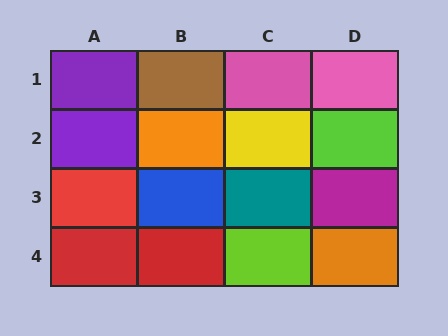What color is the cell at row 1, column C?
Pink.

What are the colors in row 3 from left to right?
Red, blue, teal, magenta.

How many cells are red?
3 cells are red.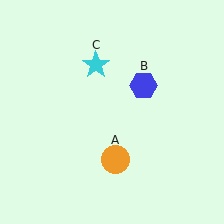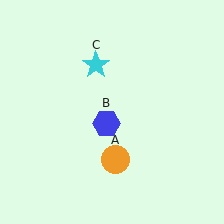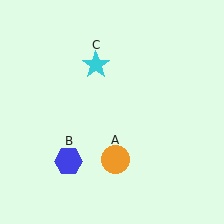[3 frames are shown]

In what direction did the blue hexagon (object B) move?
The blue hexagon (object B) moved down and to the left.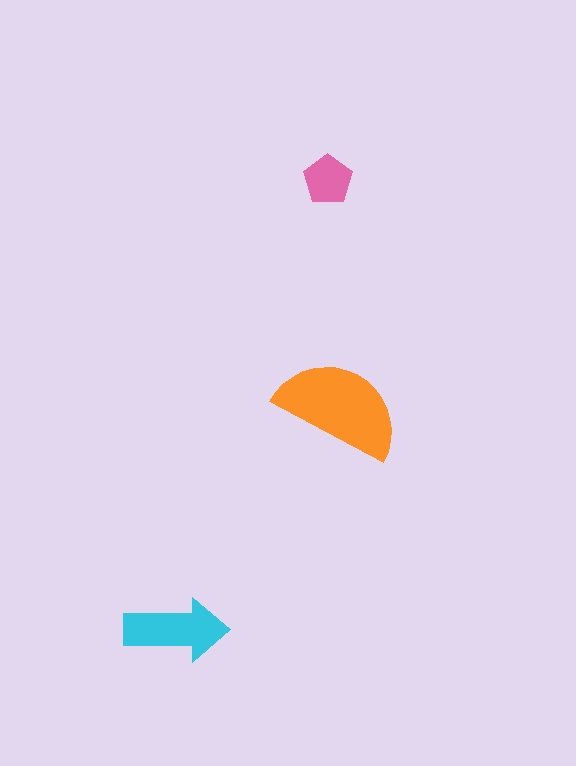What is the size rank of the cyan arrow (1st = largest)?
2nd.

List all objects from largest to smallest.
The orange semicircle, the cyan arrow, the pink pentagon.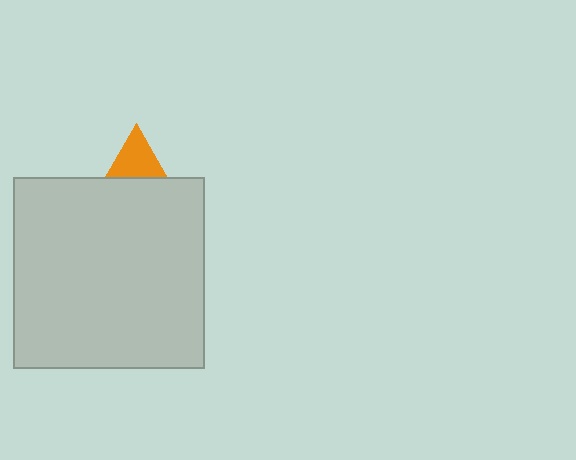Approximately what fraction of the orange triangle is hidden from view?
Roughly 62% of the orange triangle is hidden behind the light gray square.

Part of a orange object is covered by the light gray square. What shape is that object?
It is a triangle.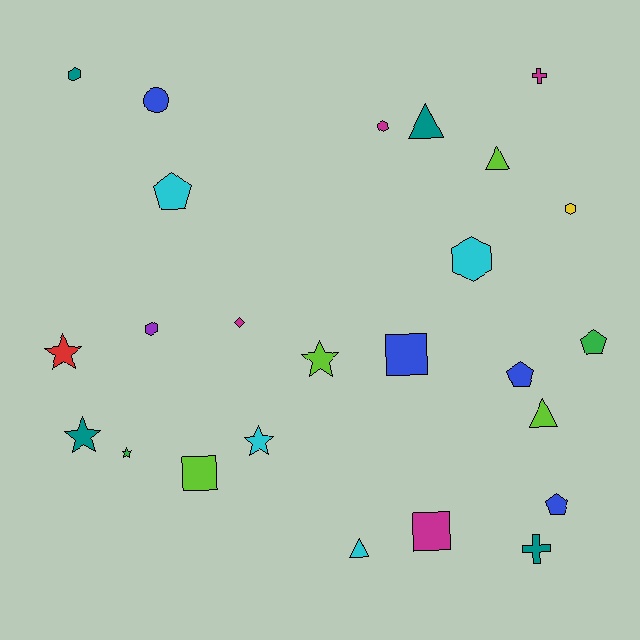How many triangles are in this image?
There are 4 triangles.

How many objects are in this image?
There are 25 objects.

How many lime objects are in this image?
There are 4 lime objects.